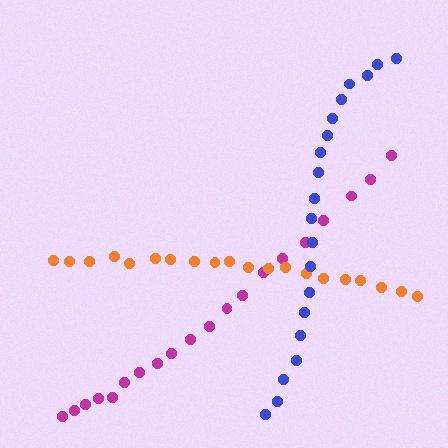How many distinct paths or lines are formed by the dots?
There are 3 distinct paths.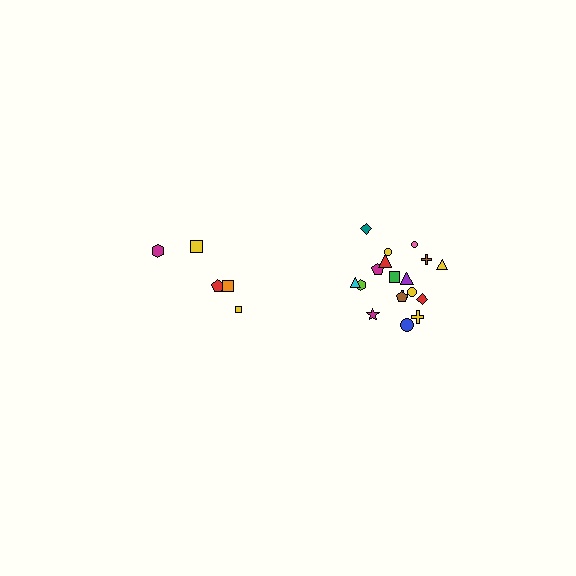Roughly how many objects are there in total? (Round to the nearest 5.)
Roughly 25 objects in total.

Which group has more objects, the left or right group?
The right group.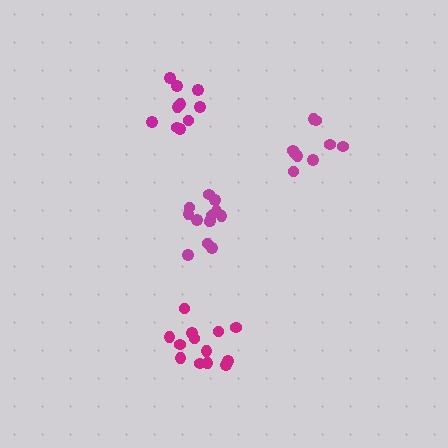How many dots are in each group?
Group 1: 13 dots, Group 2: 13 dots, Group 3: 10 dots, Group 4: 9 dots (45 total).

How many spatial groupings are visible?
There are 4 spatial groupings.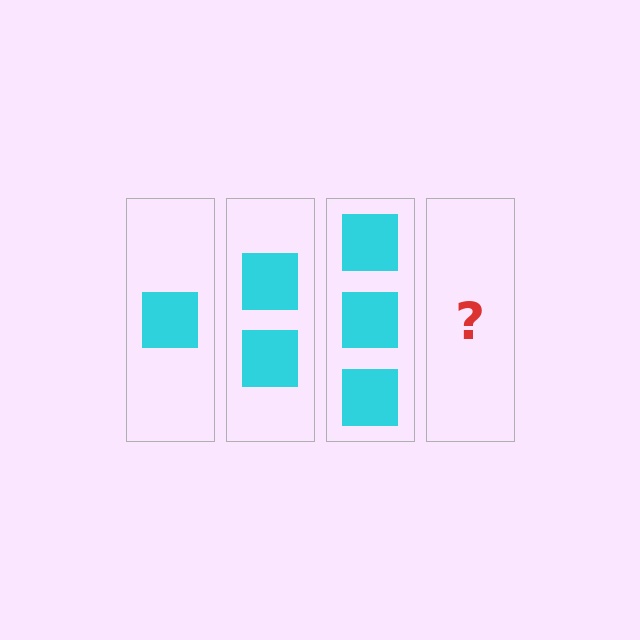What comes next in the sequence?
The next element should be 4 squares.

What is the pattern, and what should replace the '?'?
The pattern is that each step adds one more square. The '?' should be 4 squares.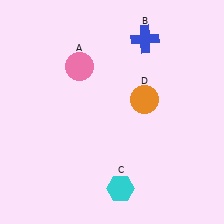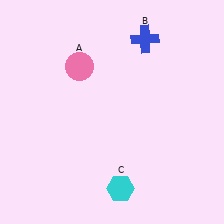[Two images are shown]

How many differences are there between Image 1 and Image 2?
There is 1 difference between the two images.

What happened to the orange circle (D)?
The orange circle (D) was removed in Image 2. It was in the top-right area of Image 1.